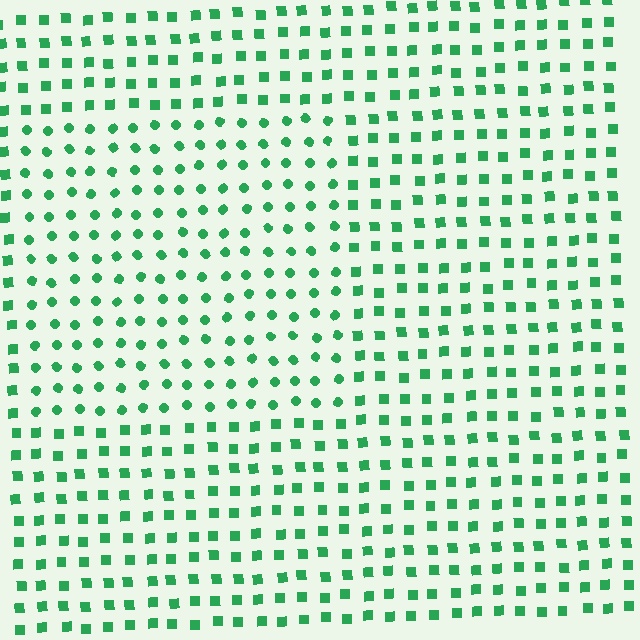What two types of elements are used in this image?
The image uses circles inside the rectangle region and squares outside it.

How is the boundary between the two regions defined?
The boundary is defined by a change in element shape: circles inside vs. squares outside. All elements share the same color and spacing.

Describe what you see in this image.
The image is filled with small green elements arranged in a uniform grid. A rectangle-shaped region contains circles, while the surrounding area contains squares. The boundary is defined purely by the change in element shape.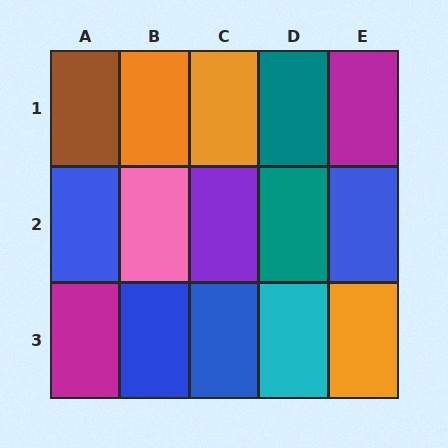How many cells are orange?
3 cells are orange.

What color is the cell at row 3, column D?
Cyan.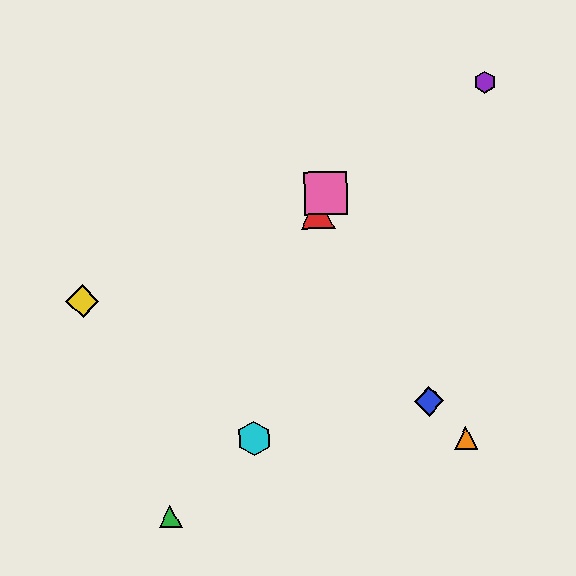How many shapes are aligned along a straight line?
3 shapes (the red triangle, the green triangle, the pink square) are aligned along a straight line.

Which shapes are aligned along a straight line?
The red triangle, the green triangle, the pink square are aligned along a straight line.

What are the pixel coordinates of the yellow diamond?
The yellow diamond is at (83, 301).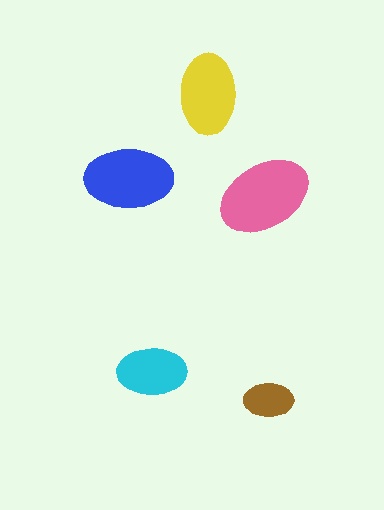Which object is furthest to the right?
The brown ellipse is rightmost.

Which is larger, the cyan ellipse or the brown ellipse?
The cyan one.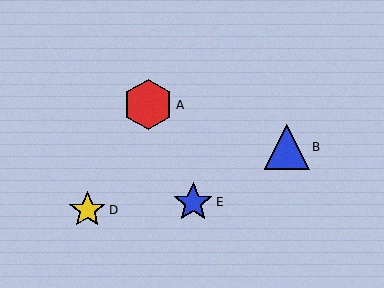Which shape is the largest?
The red hexagon (labeled A) is the largest.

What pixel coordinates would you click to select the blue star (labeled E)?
Click at (193, 202) to select the blue star E.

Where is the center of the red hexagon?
The center of the red hexagon is at (148, 105).